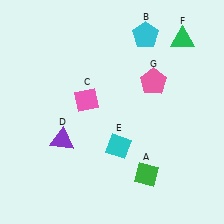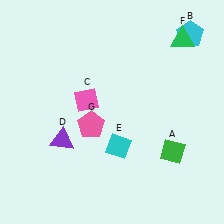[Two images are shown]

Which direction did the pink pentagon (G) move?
The pink pentagon (G) moved left.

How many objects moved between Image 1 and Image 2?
3 objects moved between the two images.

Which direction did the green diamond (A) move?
The green diamond (A) moved right.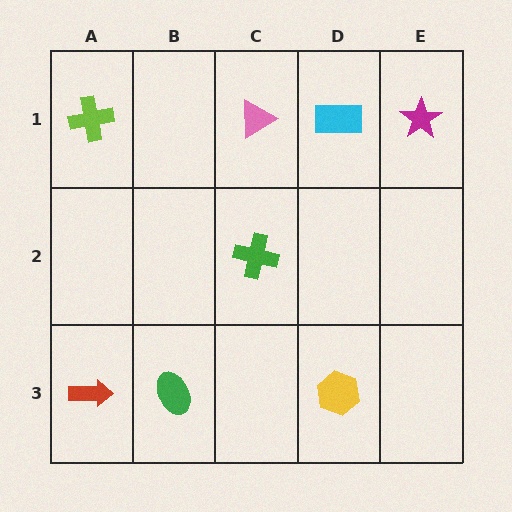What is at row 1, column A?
A lime cross.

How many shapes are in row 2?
1 shape.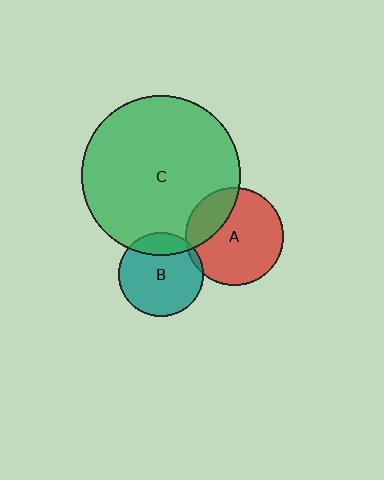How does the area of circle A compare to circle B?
Approximately 1.4 times.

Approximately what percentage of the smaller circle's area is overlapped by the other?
Approximately 25%.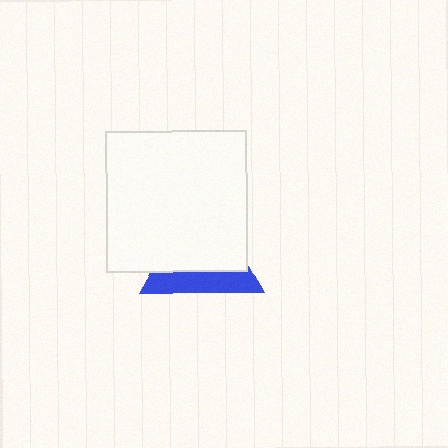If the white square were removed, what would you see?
You would see the complete blue triangle.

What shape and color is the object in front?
The object in front is a white square.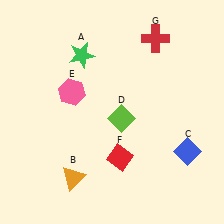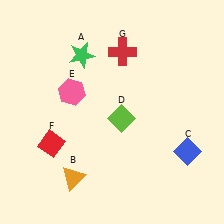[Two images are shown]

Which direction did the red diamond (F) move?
The red diamond (F) moved left.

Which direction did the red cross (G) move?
The red cross (G) moved left.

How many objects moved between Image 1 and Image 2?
2 objects moved between the two images.